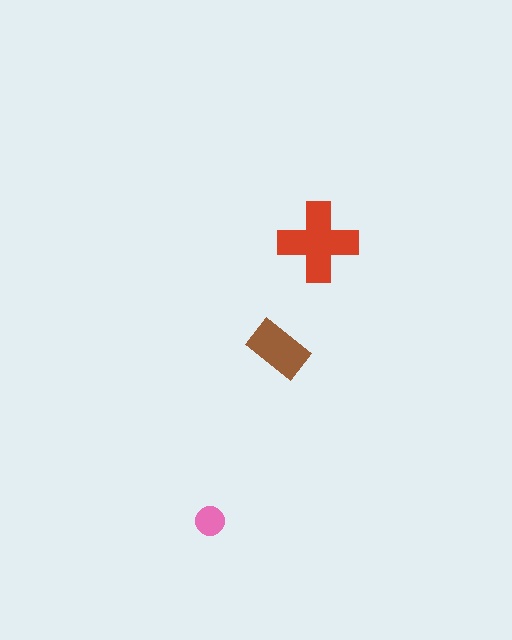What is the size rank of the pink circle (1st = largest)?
3rd.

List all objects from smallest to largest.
The pink circle, the brown rectangle, the red cross.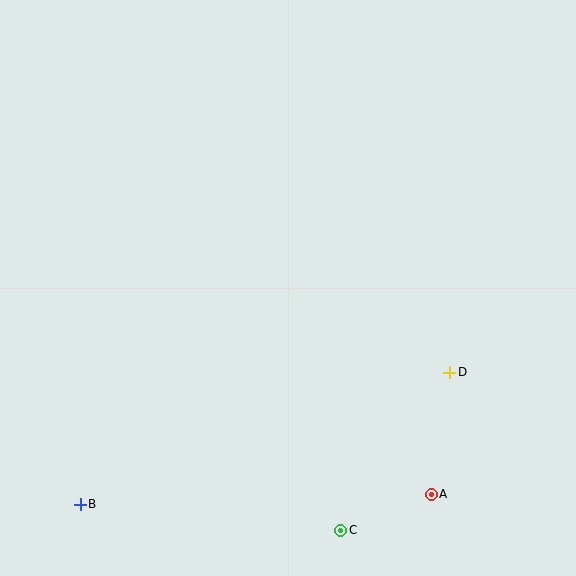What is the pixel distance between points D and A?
The distance between D and A is 123 pixels.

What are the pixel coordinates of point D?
Point D is at (450, 372).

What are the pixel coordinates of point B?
Point B is at (80, 504).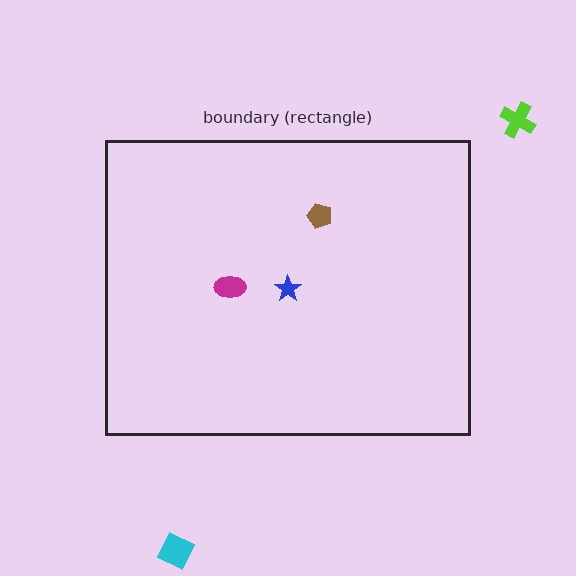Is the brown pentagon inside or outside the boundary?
Inside.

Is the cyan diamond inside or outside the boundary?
Outside.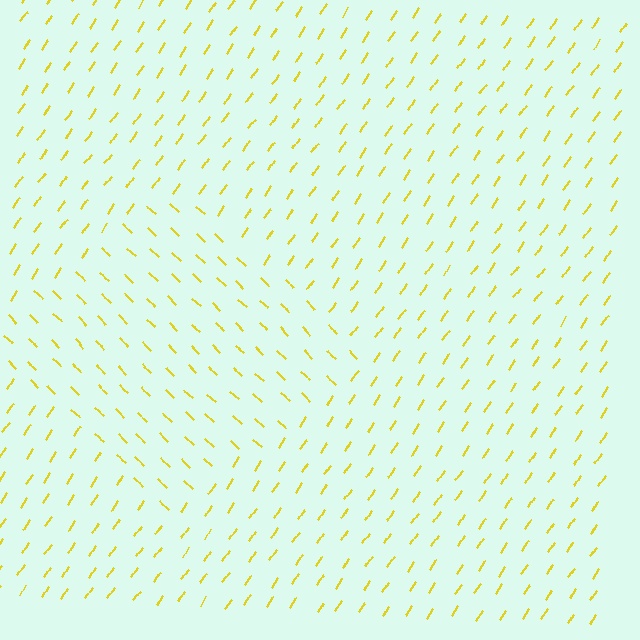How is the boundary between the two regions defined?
The boundary is defined purely by a change in line orientation (approximately 81 degrees difference). All lines are the same color and thickness.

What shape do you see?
I see a diamond.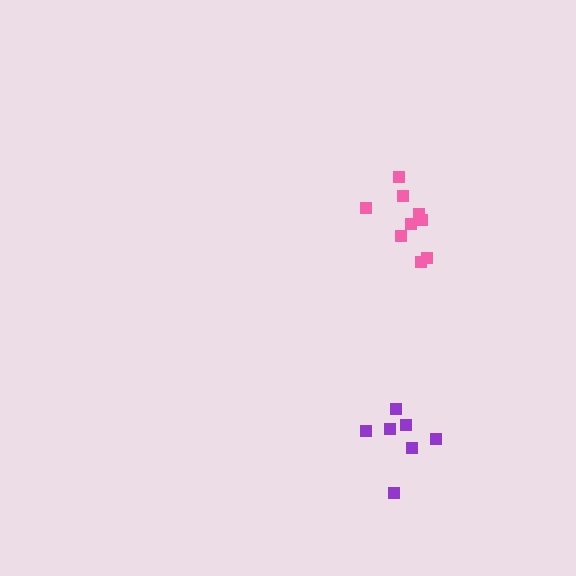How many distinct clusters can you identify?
There are 2 distinct clusters.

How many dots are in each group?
Group 1: 7 dots, Group 2: 9 dots (16 total).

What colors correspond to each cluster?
The clusters are colored: purple, pink.